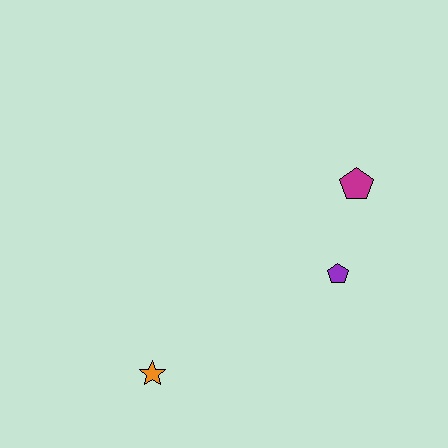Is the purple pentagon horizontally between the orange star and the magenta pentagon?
Yes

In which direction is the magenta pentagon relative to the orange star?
The magenta pentagon is to the right of the orange star.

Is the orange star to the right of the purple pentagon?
No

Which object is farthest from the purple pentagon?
The orange star is farthest from the purple pentagon.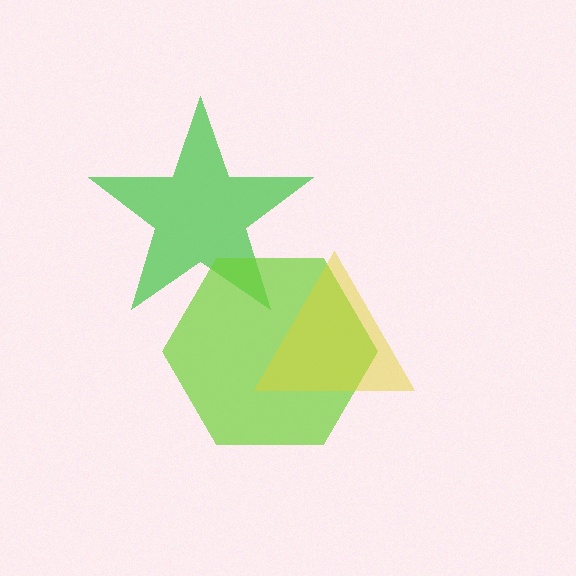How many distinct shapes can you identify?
There are 3 distinct shapes: a green star, a lime hexagon, a yellow triangle.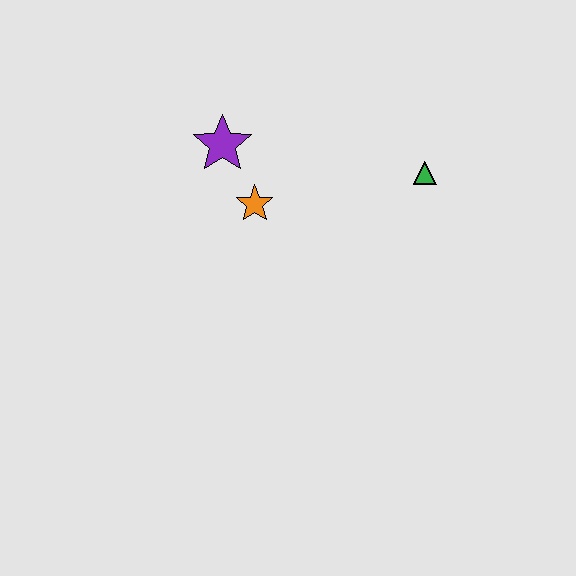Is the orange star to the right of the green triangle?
No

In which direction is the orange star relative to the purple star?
The orange star is below the purple star.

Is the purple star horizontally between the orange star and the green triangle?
No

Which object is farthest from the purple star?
The green triangle is farthest from the purple star.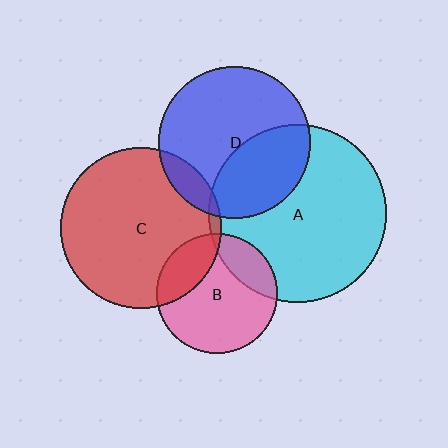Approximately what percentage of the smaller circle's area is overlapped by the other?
Approximately 25%.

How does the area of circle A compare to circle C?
Approximately 1.2 times.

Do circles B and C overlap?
Yes.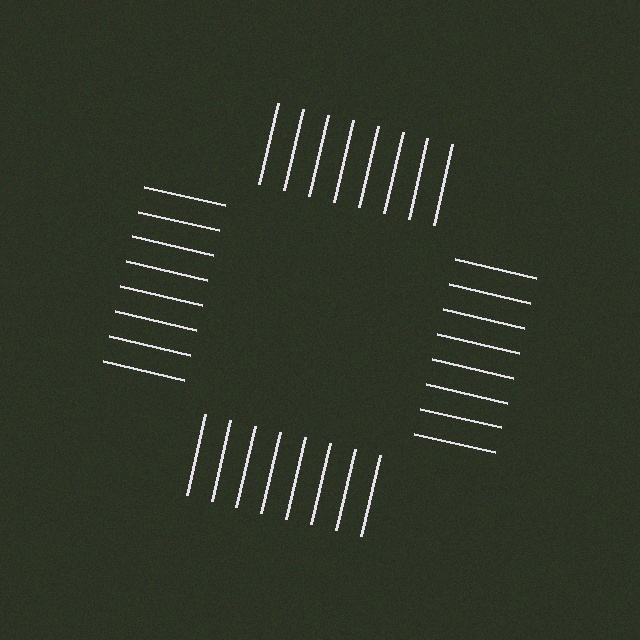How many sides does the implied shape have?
4 sides — the line-ends trace a square.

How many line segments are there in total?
32 — 8 along each of the 4 edges.